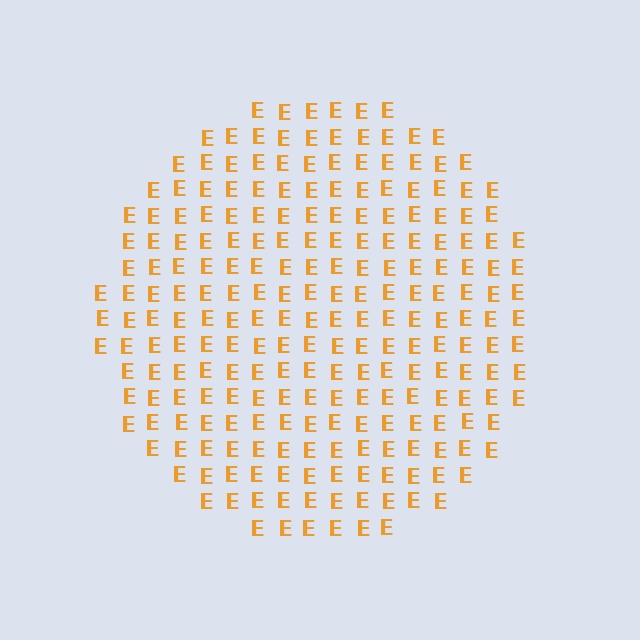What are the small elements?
The small elements are letter E's.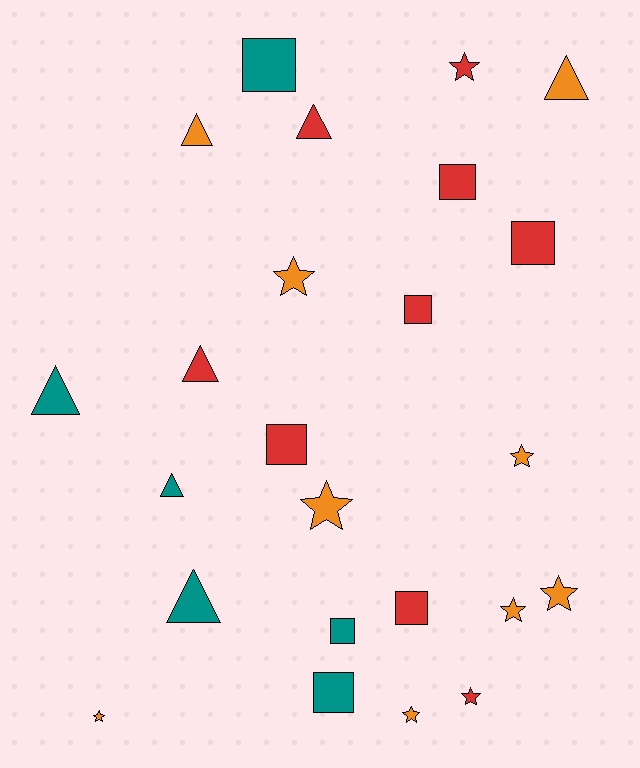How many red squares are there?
There are 5 red squares.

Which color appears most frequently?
Red, with 9 objects.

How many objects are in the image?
There are 24 objects.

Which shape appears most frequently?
Star, with 9 objects.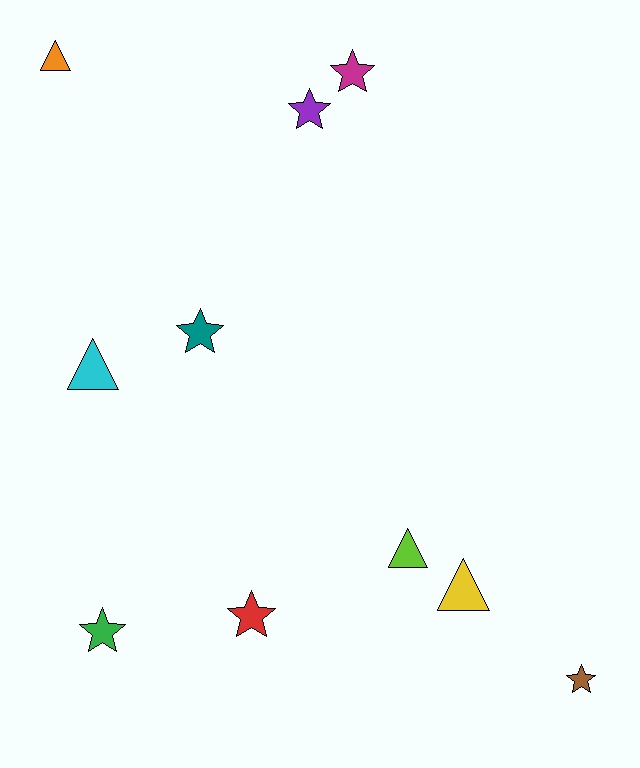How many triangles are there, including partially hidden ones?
There are 4 triangles.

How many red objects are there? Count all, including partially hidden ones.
There is 1 red object.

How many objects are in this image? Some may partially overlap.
There are 10 objects.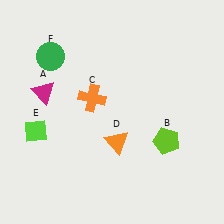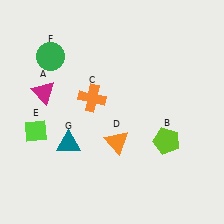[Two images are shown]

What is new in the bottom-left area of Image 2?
A teal triangle (G) was added in the bottom-left area of Image 2.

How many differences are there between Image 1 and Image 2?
There is 1 difference between the two images.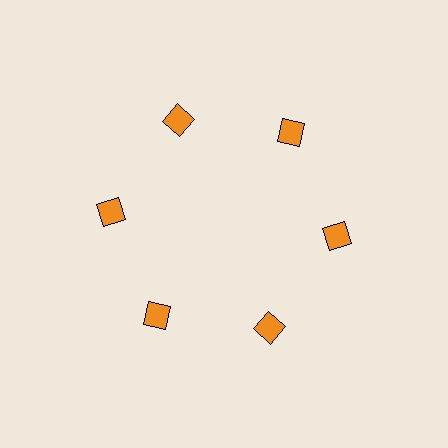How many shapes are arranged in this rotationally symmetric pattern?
There are 6 shapes, arranged in 6 groups of 1.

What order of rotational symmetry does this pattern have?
This pattern has 6-fold rotational symmetry.